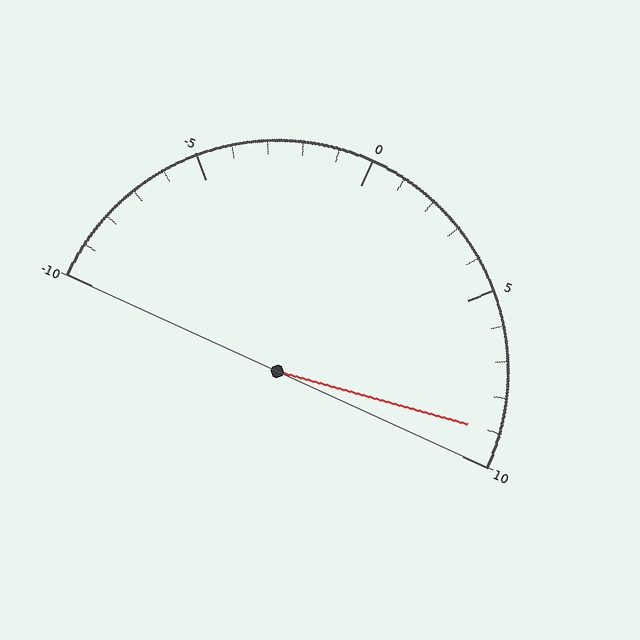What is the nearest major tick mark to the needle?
The nearest major tick mark is 10.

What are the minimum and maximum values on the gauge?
The gauge ranges from -10 to 10.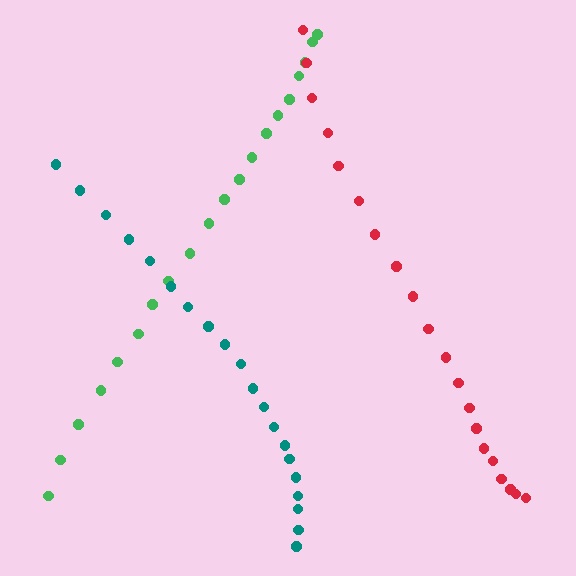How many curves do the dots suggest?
There are 3 distinct paths.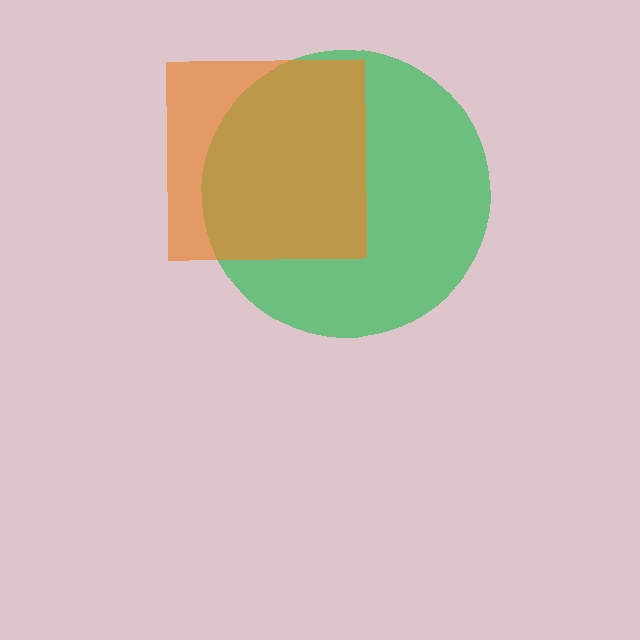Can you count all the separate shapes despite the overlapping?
Yes, there are 2 separate shapes.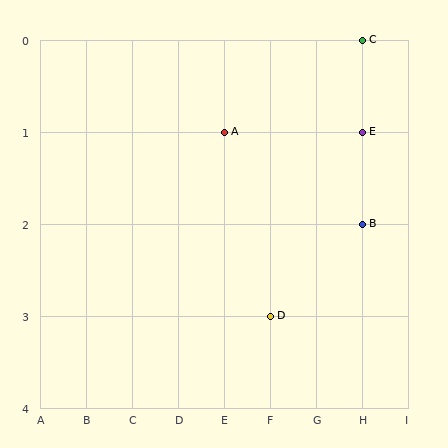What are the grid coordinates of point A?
Point A is at grid coordinates (E, 1).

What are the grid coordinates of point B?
Point B is at grid coordinates (H, 2).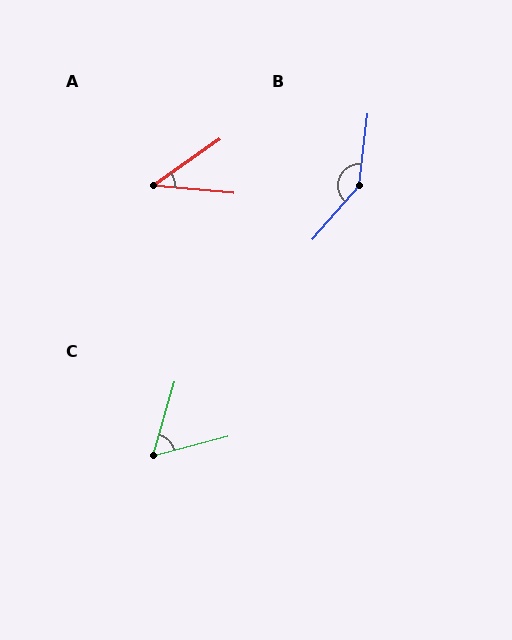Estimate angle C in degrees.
Approximately 59 degrees.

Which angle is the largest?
B, at approximately 146 degrees.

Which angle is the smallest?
A, at approximately 41 degrees.